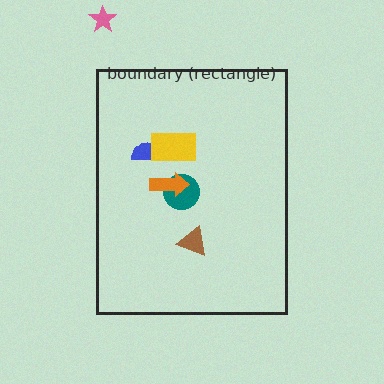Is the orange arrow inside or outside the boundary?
Inside.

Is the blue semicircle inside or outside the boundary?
Inside.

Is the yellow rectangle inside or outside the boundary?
Inside.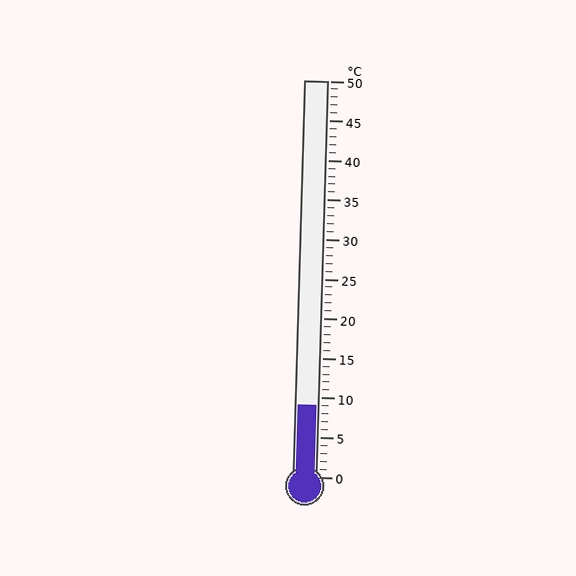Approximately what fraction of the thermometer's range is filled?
The thermometer is filled to approximately 20% of its range.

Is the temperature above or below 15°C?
The temperature is below 15°C.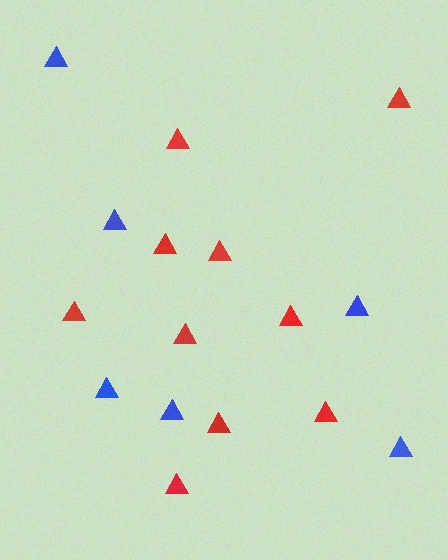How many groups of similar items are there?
There are 2 groups: one group of blue triangles (6) and one group of red triangles (10).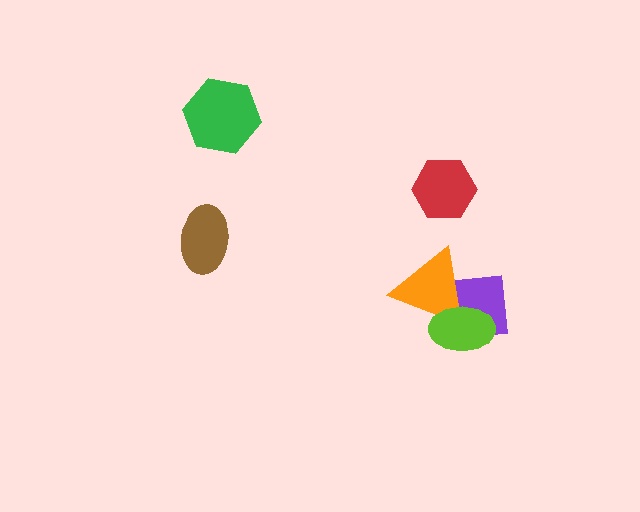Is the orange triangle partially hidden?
Yes, it is partially covered by another shape.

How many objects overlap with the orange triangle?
2 objects overlap with the orange triangle.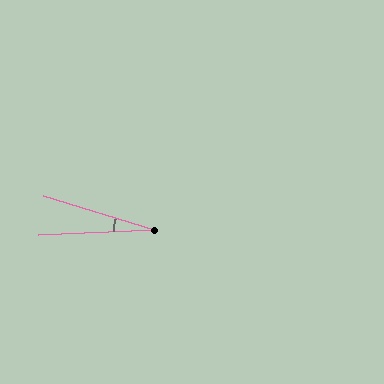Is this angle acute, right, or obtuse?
It is acute.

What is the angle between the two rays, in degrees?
Approximately 20 degrees.